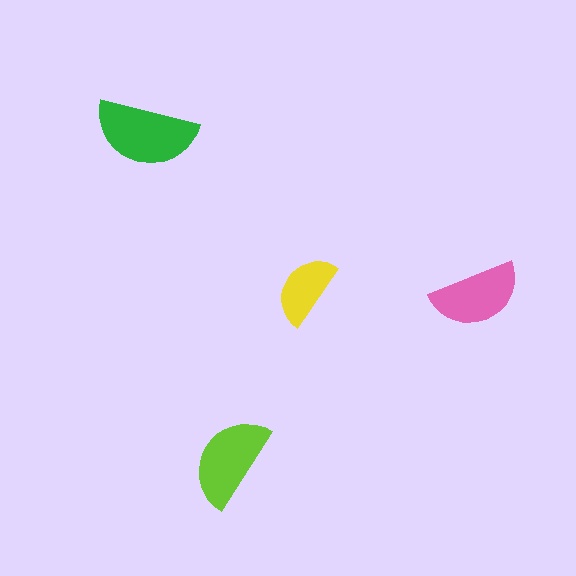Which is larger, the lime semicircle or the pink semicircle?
The lime one.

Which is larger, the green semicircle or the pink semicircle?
The green one.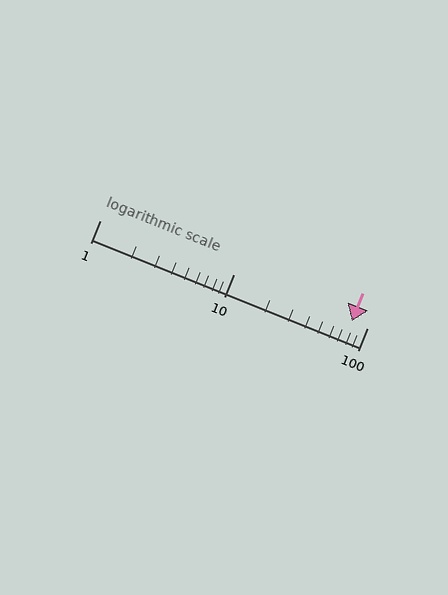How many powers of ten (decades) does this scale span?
The scale spans 2 decades, from 1 to 100.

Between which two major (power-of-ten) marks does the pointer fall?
The pointer is between 10 and 100.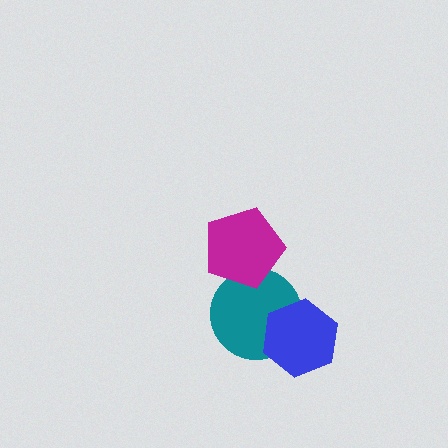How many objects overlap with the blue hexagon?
1 object overlaps with the blue hexagon.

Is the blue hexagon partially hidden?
No, no other shape covers it.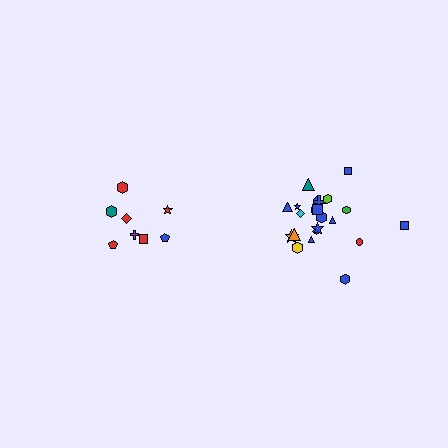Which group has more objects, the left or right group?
The right group.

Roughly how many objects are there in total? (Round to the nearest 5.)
Roughly 30 objects in total.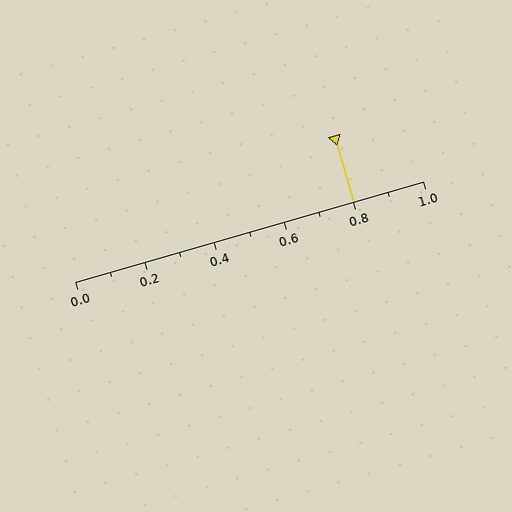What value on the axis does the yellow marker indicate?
The marker indicates approximately 0.8.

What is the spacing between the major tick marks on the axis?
The major ticks are spaced 0.2 apart.